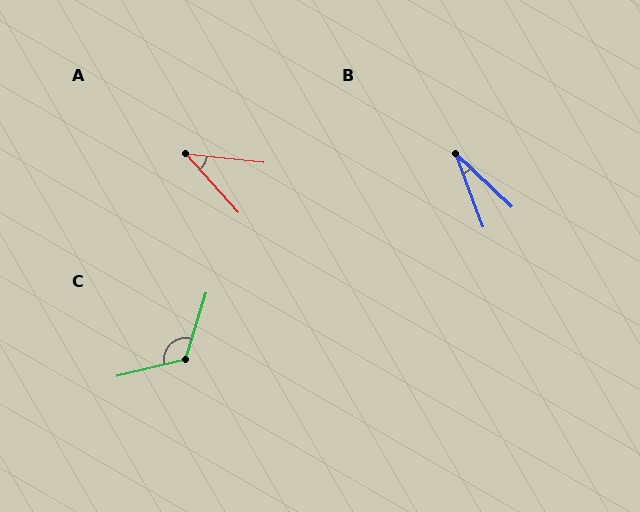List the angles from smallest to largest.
B (26°), A (42°), C (121°).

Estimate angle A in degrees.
Approximately 42 degrees.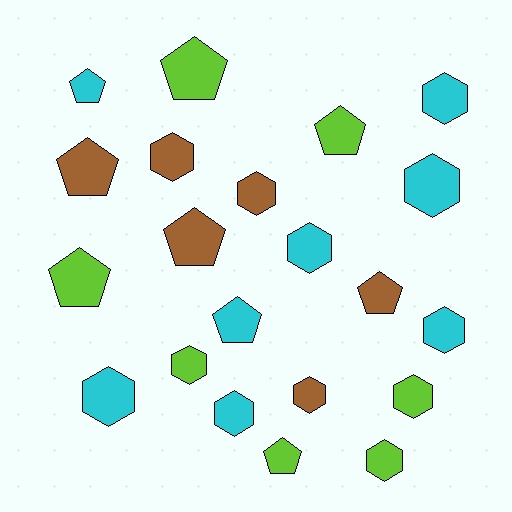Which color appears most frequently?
Cyan, with 8 objects.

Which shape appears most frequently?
Hexagon, with 12 objects.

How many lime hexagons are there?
There are 3 lime hexagons.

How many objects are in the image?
There are 21 objects.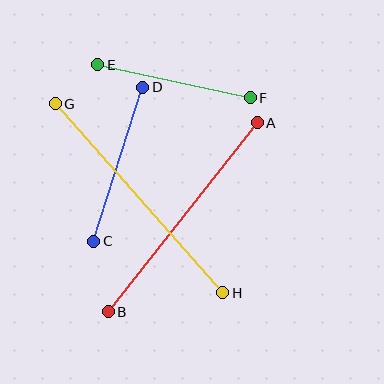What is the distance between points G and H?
The distance is approximately 253 pixels.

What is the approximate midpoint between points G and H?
The midpoint is at approximately (139, 199) pixels.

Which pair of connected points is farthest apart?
Points G and H are farthest apart.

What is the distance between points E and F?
The distance is approximately 156 pixels.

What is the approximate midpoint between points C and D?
The midpoint is at approximately (118, 164) pixels.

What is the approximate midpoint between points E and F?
The midpoint is at approximately (174, 81) pixels.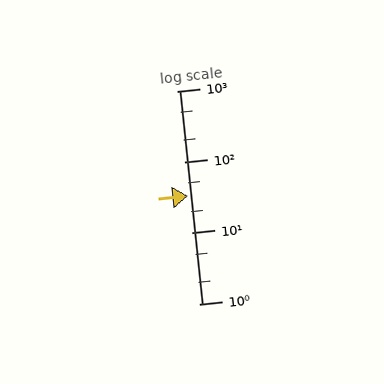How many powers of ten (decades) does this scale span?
The scale spans 3 decades, from 1 to 1000.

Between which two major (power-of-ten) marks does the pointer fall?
The pointer is between 10 and 100.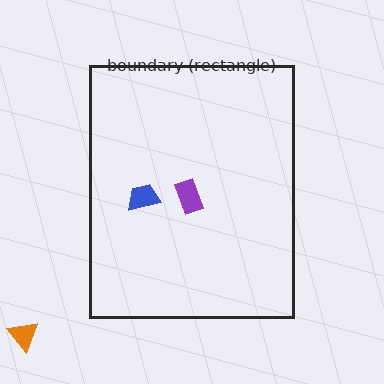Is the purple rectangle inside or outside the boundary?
Inside.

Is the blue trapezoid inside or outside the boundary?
Inside.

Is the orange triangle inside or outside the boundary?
Outside.